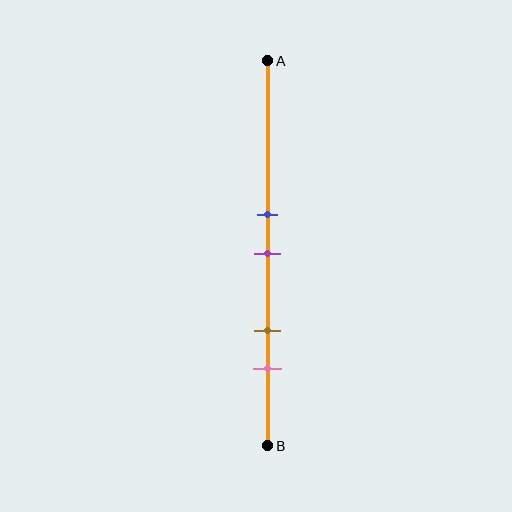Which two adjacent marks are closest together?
The blue and purple marks are the closest adjacent pair.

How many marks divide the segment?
There are 4 marks dividing the segment.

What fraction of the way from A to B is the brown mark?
The brown mark is approximately 70% (0.7) of the way from A to B.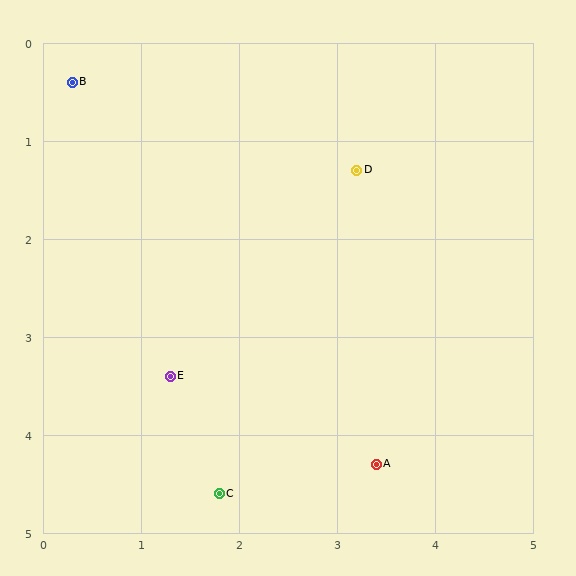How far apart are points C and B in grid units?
Points C and B are about 4.5 grid units apart.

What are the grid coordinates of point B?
Point B is at approximately (0.3, 0.4).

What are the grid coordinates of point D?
Point D is at approximately (3.2, 1.3).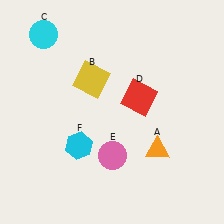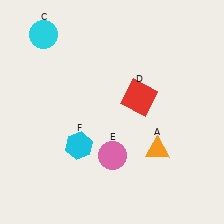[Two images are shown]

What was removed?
The yellow square (B) was removed in Image 2.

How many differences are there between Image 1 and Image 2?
There is 1 difference between the two images.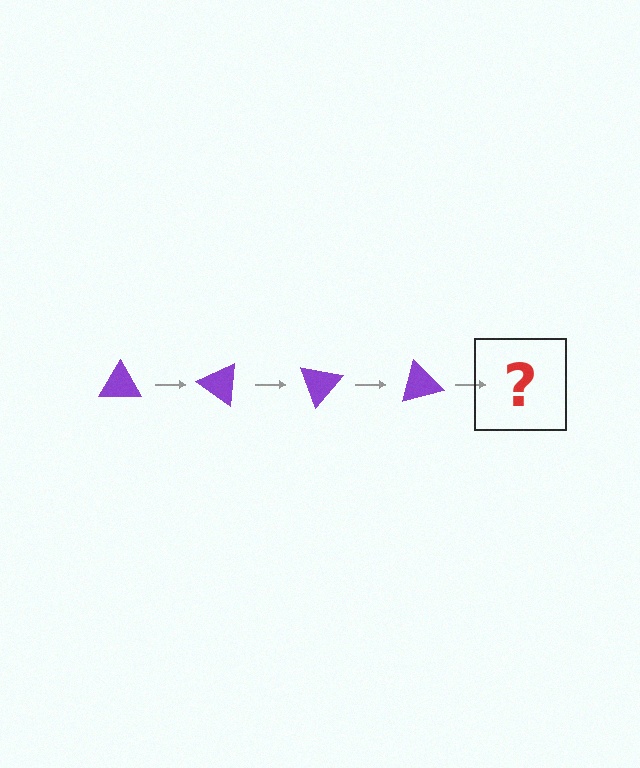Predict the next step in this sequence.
The next step is a purple triangle rotated 140 degrees.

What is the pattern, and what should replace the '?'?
The pattern is that the triangle rotates 35 degrees each step. The '?' should be a purple triangle rotated 140 degrees.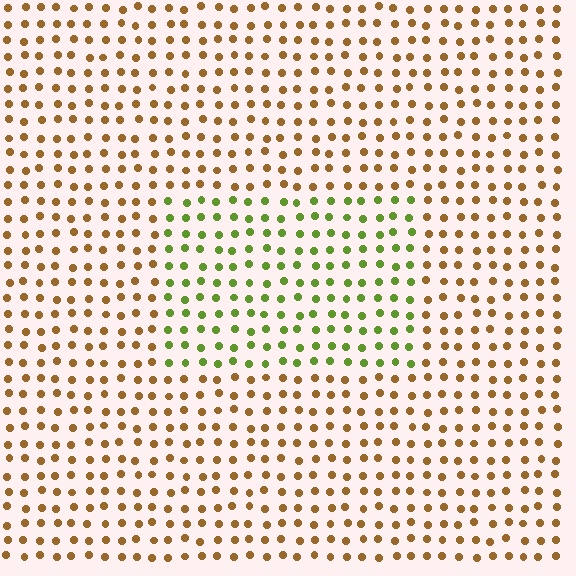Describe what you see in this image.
The image is filled with small brown elements in a uniform arrangement. A rectangle-shaped region is visible where the elements are tinted to a slightly different hue, forming a subtle color boundary.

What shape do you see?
I see a rectangle.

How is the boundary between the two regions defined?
The boundary is defined purely by a slight shift in hue (about 58 degrees). Spacing, size, and orientation are identical on both sides.